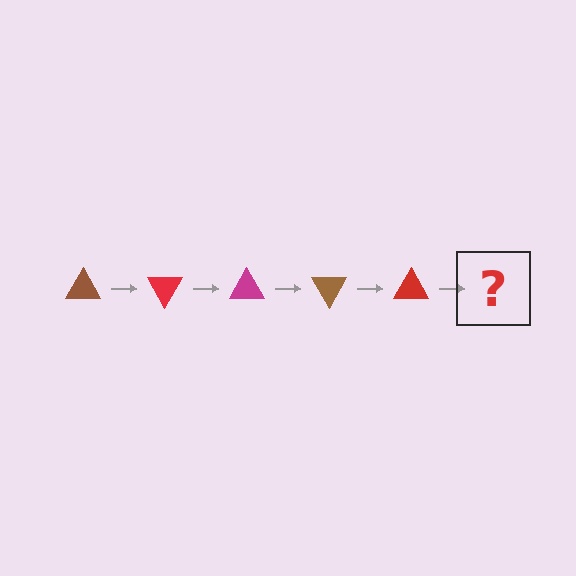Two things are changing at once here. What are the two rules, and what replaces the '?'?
The two rules are that it rotates 60 degrees each step and the color cycles through brown, red, and magenta. The '?' should be a magenta triangle, rotated 300 degrees from the start.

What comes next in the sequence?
The next element should be a magenta triangle, rotated 300 degrees from the start.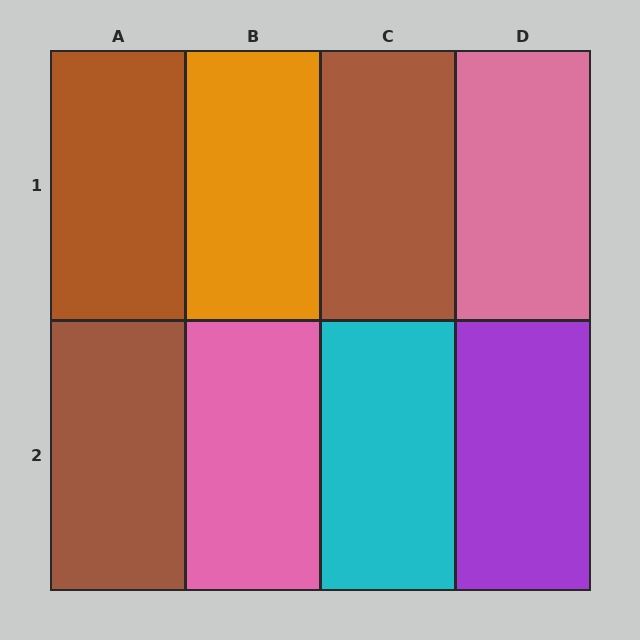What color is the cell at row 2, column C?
Cyan.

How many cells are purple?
1 cell is purple.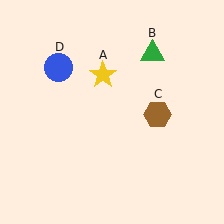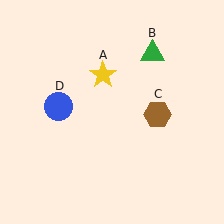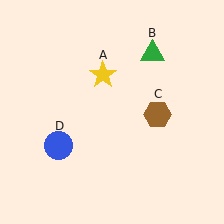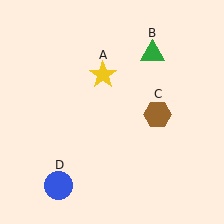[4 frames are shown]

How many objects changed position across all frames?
1 object changed position: blue circle (object D).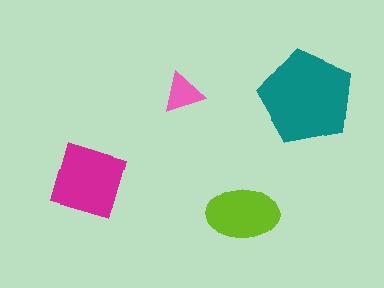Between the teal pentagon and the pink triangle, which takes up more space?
The teal pentagon.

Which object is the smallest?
The pink triangle.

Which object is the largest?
The teal pentagon.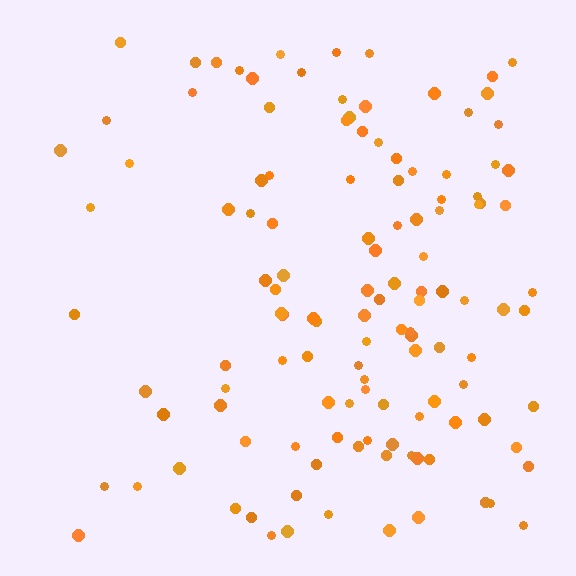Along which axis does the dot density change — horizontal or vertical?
Horizontal.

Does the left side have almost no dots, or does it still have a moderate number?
Still a moderate number, just noticeably fewer than the right.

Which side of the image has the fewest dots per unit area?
The left.